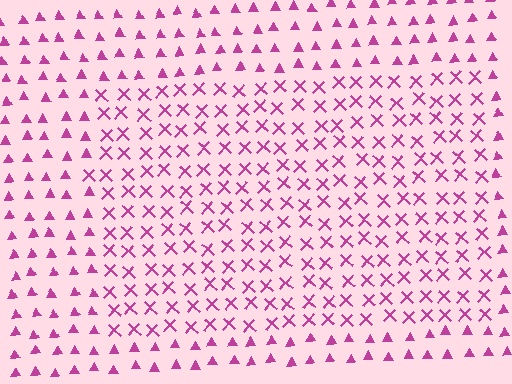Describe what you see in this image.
The image is filled with small magenta elements arranged in a uniform grid. A rectangle-shaped region contains X marks, while the surrounding area contains triangles. The boundary is defined purely by the change in element shape.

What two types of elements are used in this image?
The image uses X marks inside the rectangle region and triangles outside it.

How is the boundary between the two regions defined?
The boundary is defined by a change in element shape: X marks inside vs. triangles outside. All elements share the same color and spacing.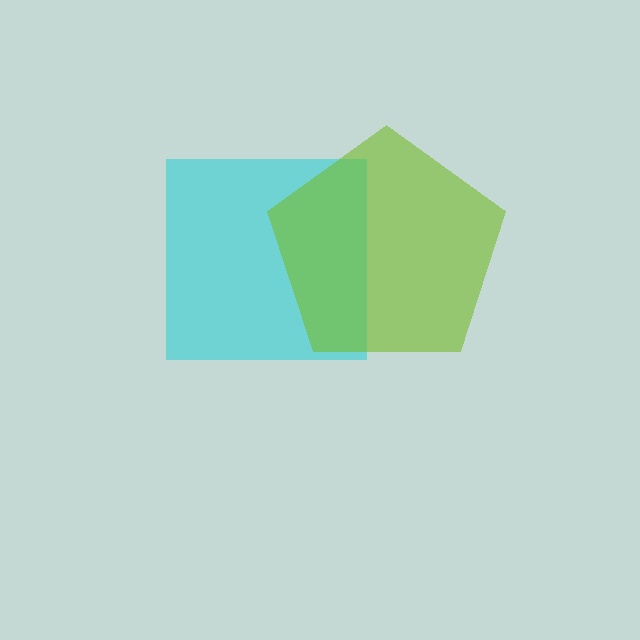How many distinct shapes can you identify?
There are 2 distinct shapes: a cyan square, a lime pentagon.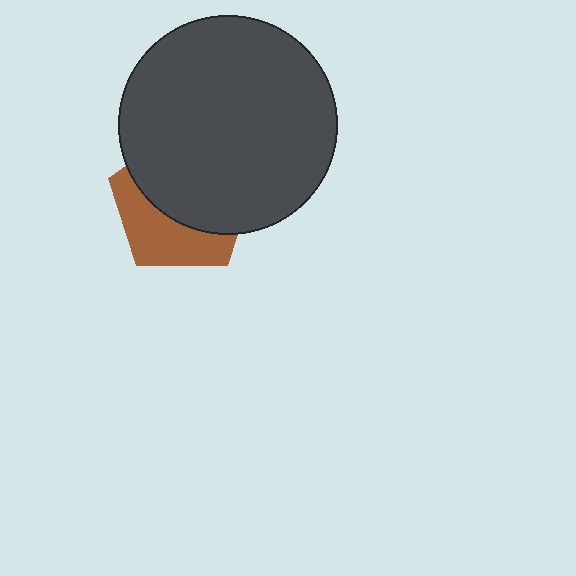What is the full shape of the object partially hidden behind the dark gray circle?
The partially hidden object is a brown pentagon.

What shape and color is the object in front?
The object in front is a dark gray circle.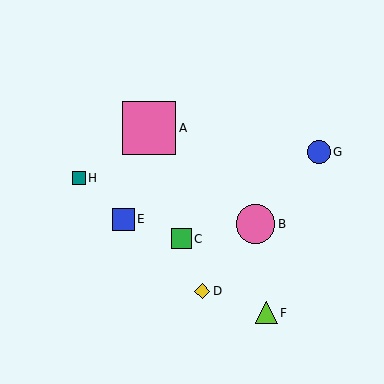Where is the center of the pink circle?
The center of the pink circle is at (256, 224).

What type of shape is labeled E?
Shape E is a blue square.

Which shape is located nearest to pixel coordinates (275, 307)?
The lime triangle (labeled F) at (266, 313) is nearest to that location.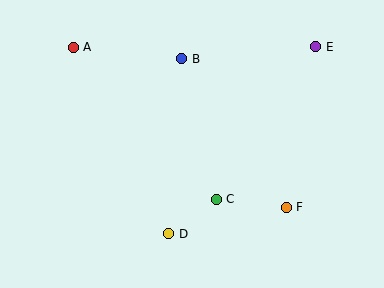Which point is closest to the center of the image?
Point C at (216, 199) is closest to the center.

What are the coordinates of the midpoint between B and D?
The midpoint between B and D is at (175, 146).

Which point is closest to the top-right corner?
Point E is closest to the top-right corner.